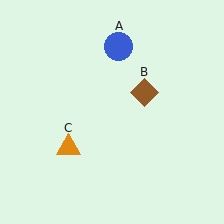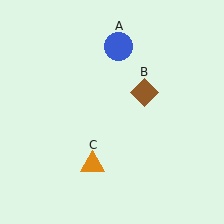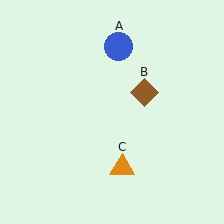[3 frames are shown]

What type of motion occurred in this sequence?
The orange triangle (object C) rotated counterclockwise around the center of the scene.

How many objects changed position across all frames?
1 object changed position: orange triangle (object C).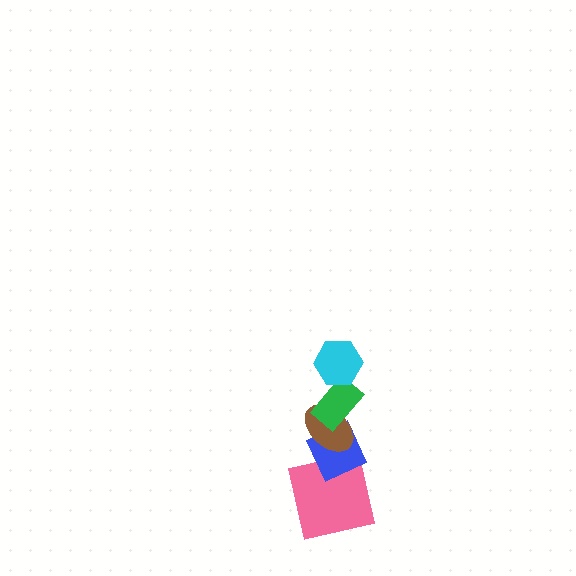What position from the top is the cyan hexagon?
The cyan hexagon is 1st from the top.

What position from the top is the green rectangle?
The green rectangle is 2nd from the top.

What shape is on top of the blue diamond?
The brown ellipse is on top of the blue diamond.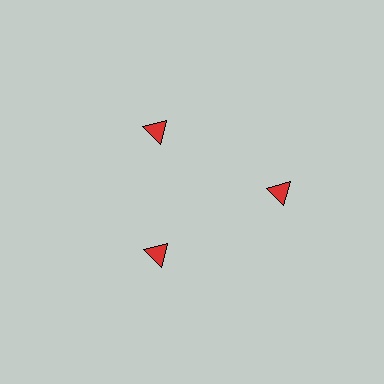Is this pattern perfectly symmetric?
No. The 3 red triangles are arranged in a ring, but one element near the 3 o'clock position is pushed outward from the center, breaking the 3-fold rotational symmetry.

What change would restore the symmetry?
The symmetry would be restored by moving it inward, back onto the ring so that all 3 triangles sit at equal angles and equal distance from the center.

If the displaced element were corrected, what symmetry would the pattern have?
It would have 3-fold rotational symmetry — the pattern would map onto itself every 120 degrees.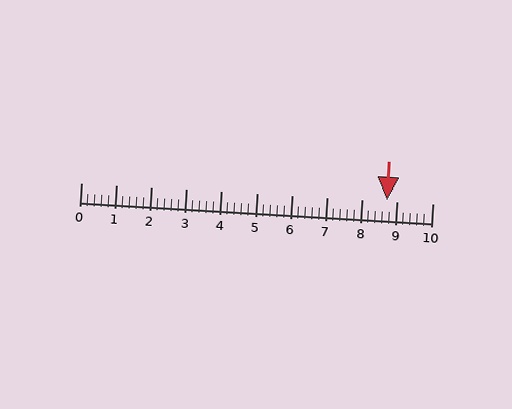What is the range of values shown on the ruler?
The ruler shows values from 0 to 10.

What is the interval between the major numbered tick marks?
The major tick marks are spaced 1 units apart.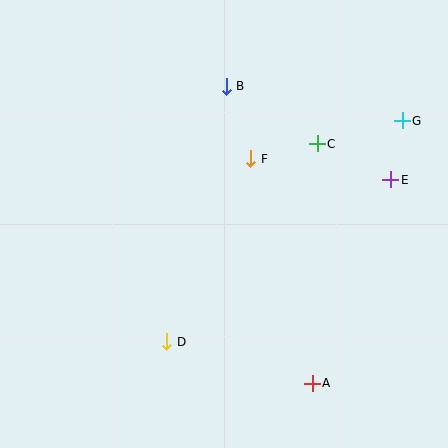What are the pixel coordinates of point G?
Point G is at (402, 121).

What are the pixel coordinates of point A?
Point A is at (312, 383).